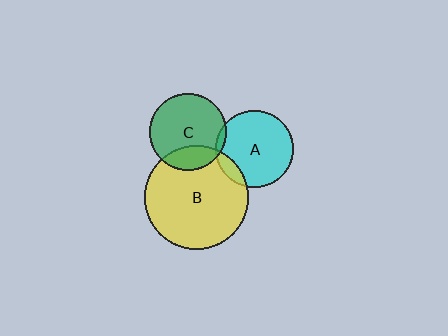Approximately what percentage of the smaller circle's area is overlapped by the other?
Approximately 5%.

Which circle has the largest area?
Circle B (yellow).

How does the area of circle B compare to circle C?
Approximately 1.8 times.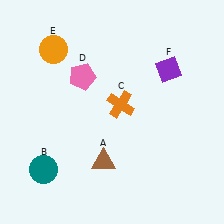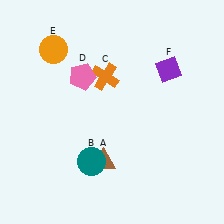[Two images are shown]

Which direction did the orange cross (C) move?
The orange cross (C) moved up.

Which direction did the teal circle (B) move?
The teal circle (B) moved right.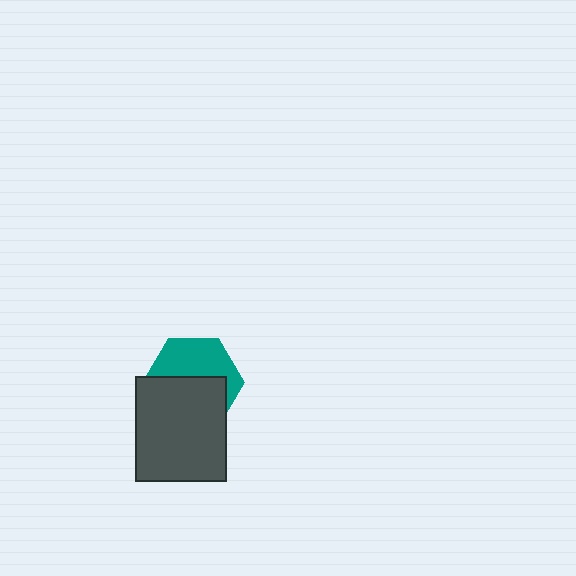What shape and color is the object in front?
The object in front is a dark gray rectangle.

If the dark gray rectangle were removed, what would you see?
You would see the complete teal hexagon.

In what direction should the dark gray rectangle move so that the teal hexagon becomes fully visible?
The dark gray rectangle should move down. That is the shortest direction to clear the overlap and leave the teal hexagon fully visible.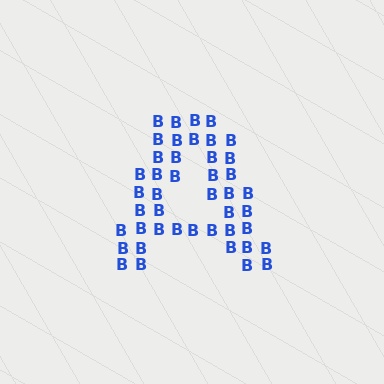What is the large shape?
The large shape is the letter A.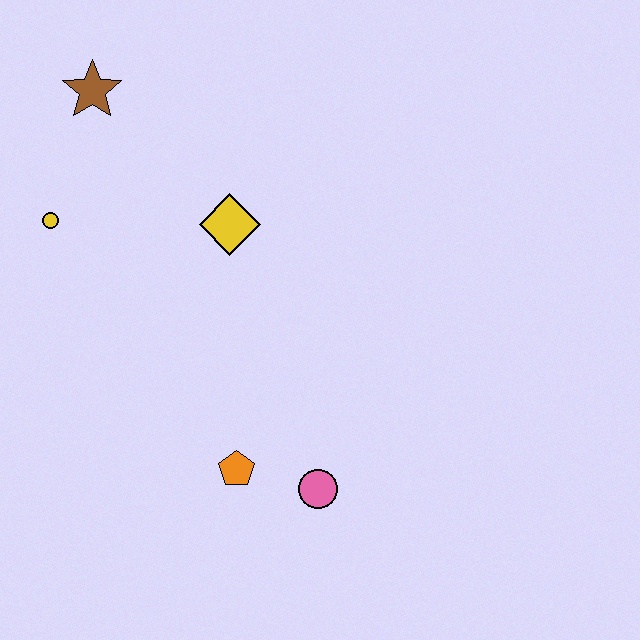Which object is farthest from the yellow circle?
The pink circle is farthest from the yellow circle.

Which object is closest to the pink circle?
The orange pentagon is closest to the pink circle.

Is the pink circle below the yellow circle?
Yes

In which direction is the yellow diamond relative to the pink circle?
The yellow diamond is above the pink circle.